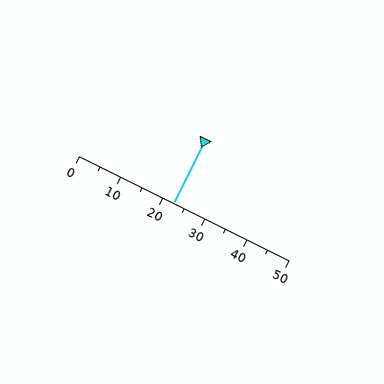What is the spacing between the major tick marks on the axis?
The major ticks are spaced 10 apart.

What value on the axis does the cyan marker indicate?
The marker indicates approximately 22.5.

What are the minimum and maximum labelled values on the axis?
The axis runs from 0 to 50.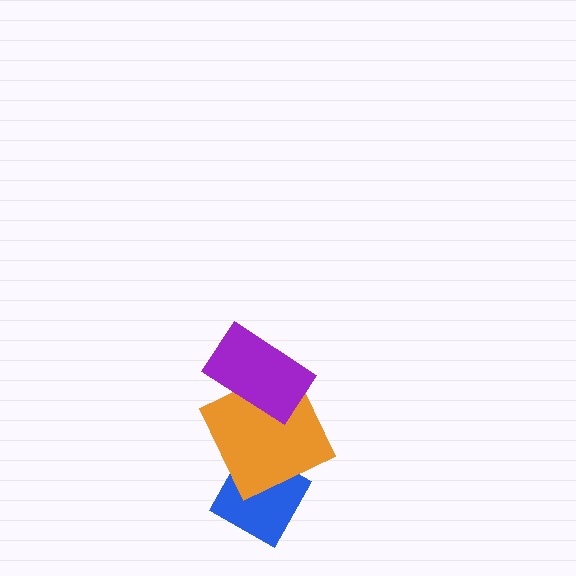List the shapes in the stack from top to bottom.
From top to bottom: the purple rectangle, the orange square, the blue diamond.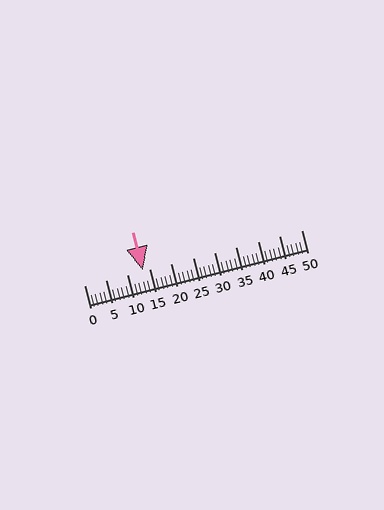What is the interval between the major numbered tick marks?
The major tick marks are spaced 5 units apart.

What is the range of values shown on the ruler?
The ruler shows values from 0 to 50.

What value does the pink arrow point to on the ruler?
The pink arrow points to approximately 14.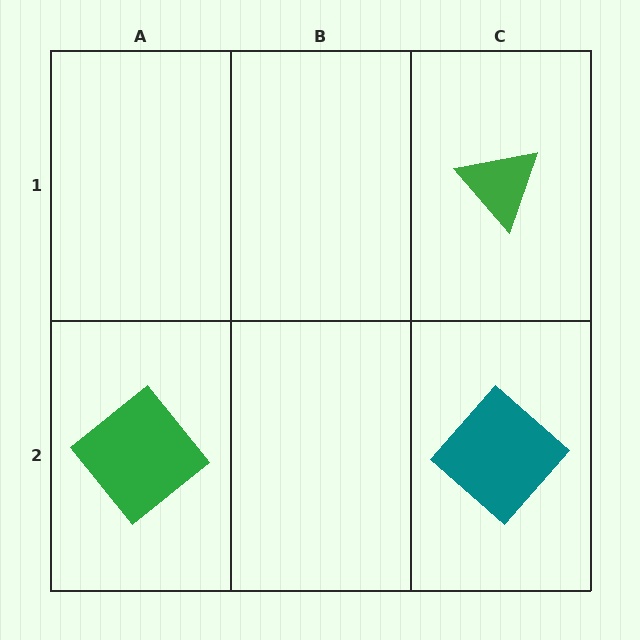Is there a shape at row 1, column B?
No, that cell is empty.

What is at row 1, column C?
A green triangle.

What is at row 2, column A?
A green diamond.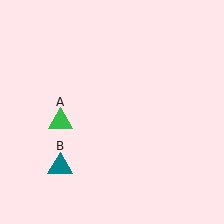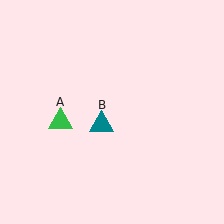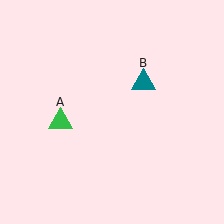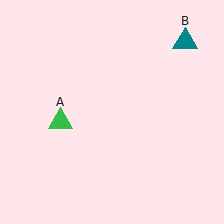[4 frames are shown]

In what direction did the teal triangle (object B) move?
The teal triangle (object B) moved up and to the right.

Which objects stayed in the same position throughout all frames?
Green triangle (object A) remained stationary.